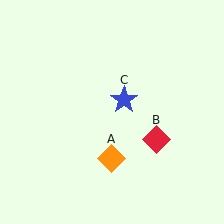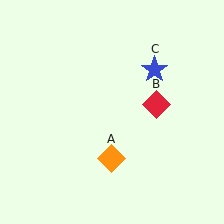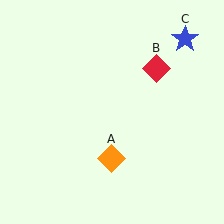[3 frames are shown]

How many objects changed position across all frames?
2 objects changed position: red diamond (object B), blue star (object C).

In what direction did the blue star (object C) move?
The blue star (object C) moved up and to the right.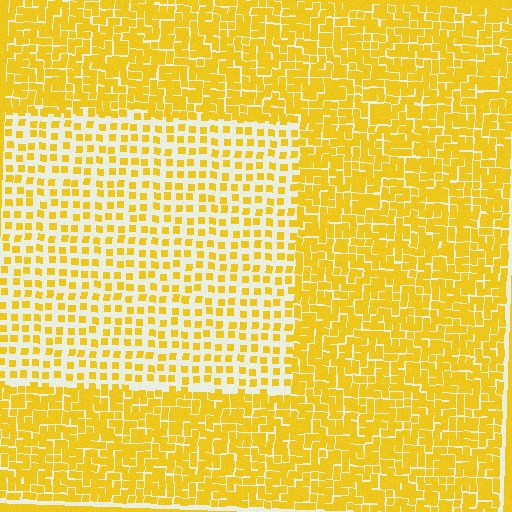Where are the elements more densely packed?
The elements are more densely packed outside the rectangle boundary.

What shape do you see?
I see a rectangle.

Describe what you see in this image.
The image contains small yellow elements arranged at two different densities. A rectangle-shaped region is visible where the elements are less densely packed than the surrounding area.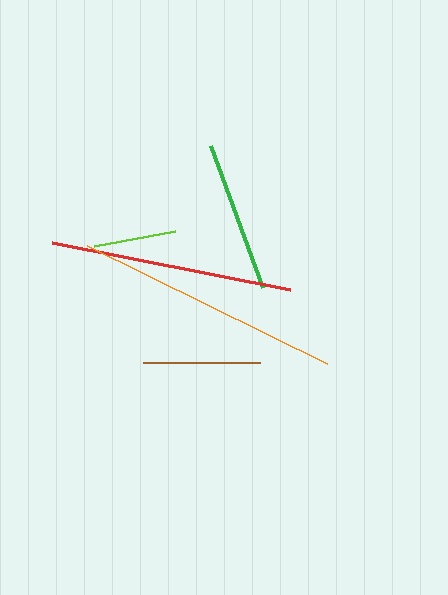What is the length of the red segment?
The red segment is approximately 243 pixels long.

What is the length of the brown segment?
The brown segment is approximately 117 pixels long.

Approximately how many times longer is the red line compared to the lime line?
The red line is approximately 2.9 times the length of the lime line.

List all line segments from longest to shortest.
From longest to shortest: orange, red, green, brown, lime.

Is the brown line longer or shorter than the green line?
The green line is longer than the brown line.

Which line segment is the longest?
The orange line is the longest at approximately 267 pixels.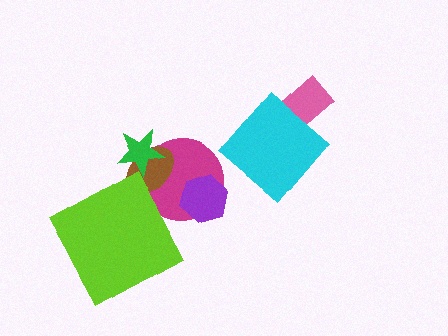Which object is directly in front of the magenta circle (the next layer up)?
The brown ellipse is directly in front of the magenta circle.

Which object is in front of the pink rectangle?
The cyan diamond is in front of the pink rectangle.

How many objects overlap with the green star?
2 objects overlap with the green star.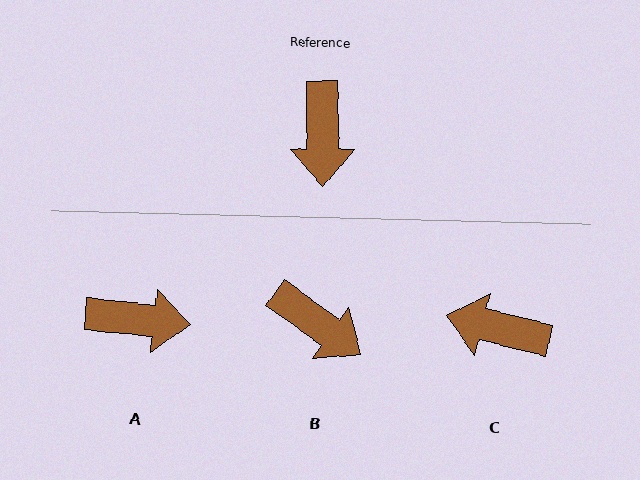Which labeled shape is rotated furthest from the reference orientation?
C, about 104 degrees away.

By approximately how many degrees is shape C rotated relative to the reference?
Approximately 104 degrees clockwise.